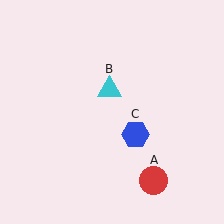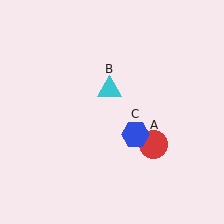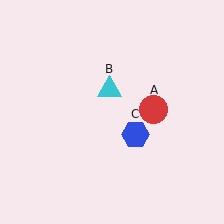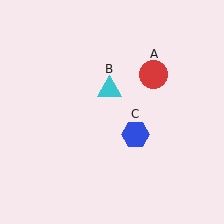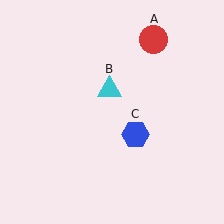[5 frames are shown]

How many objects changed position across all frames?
1 object changed position: red circle (object A).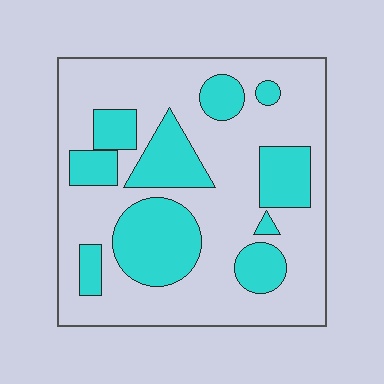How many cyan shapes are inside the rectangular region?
10.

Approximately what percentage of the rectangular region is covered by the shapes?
Approximately 30%.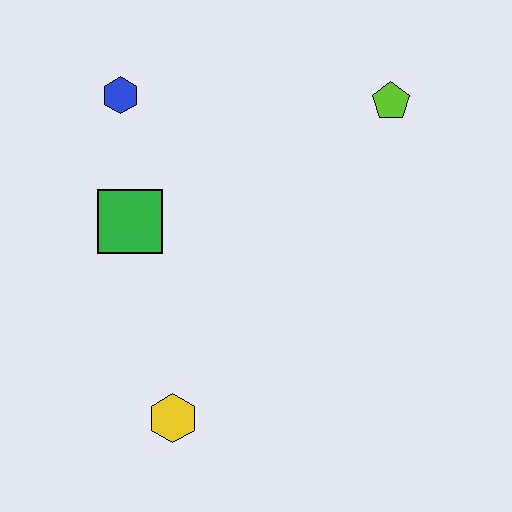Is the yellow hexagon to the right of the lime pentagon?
No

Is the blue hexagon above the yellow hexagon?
Yes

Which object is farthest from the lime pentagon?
The yellow hexagon is farthest from the lime pentagon.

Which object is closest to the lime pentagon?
The blue hexagon is closest to the lime pentagon.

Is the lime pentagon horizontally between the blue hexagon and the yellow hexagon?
No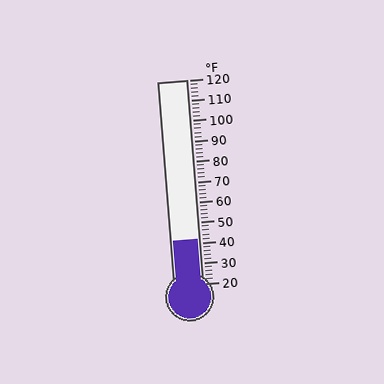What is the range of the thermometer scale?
The thermometer scale ranges from 20°F to 120°F.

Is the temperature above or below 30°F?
The temperature is above 30°F.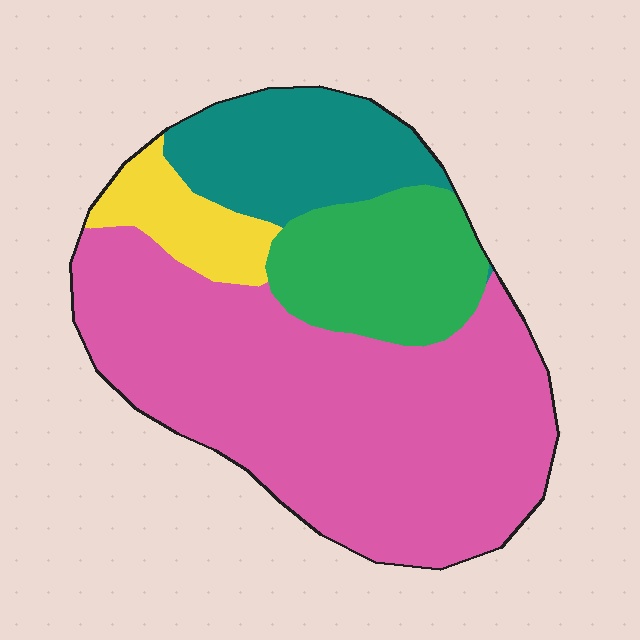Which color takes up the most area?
Pink, at roughly 60%.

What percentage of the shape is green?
Green covers roughly 15% of the shape.